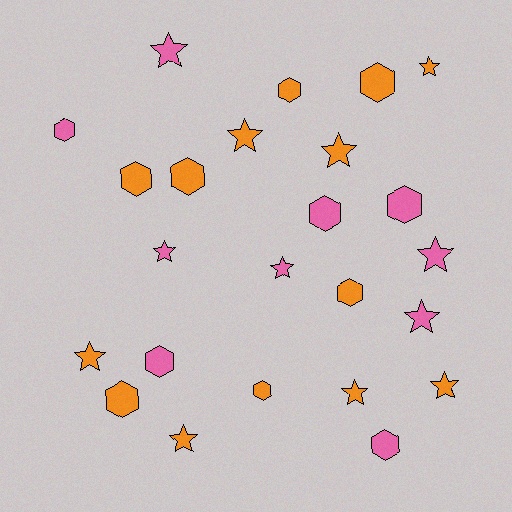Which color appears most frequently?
Orange, with 14 objects.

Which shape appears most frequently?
Hexagon, with 12 objects.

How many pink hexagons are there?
There are 5 pink hexagons.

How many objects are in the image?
There are 24 objects.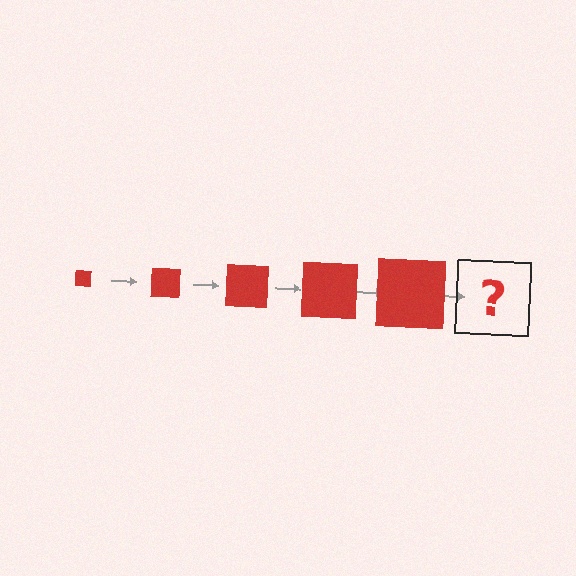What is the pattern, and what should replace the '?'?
The pattern is that the square gets progressively larger each step. The '?' should be a red square, larger than the previous one.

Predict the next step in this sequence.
The next step is a red square, larger than the previous one.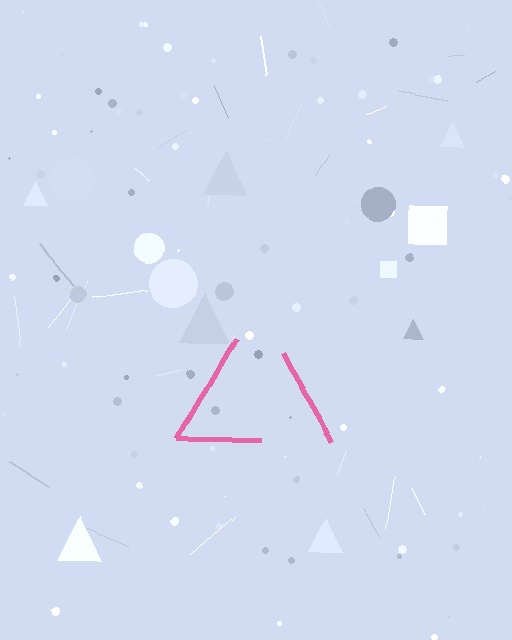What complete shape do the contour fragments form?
The contour fragments form a triangle.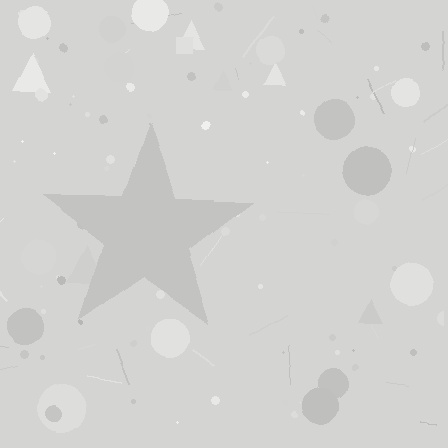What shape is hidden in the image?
A star is hidden in the image.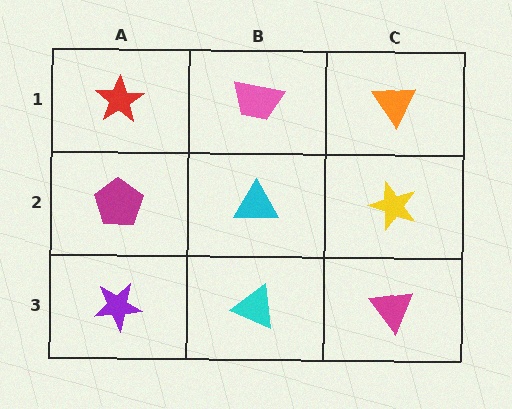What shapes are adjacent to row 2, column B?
A pink trapezoid (row 1, column B), a cyan triangle (row 3, column B), a magenta pentagon (row 2, column A), a yellow star (row 2, column C).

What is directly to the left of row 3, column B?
A purple star.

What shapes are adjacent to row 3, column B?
A cyan triangle (row 2, column B), a purple star (row 3, column A), a magenta triangle (row 3, column C).